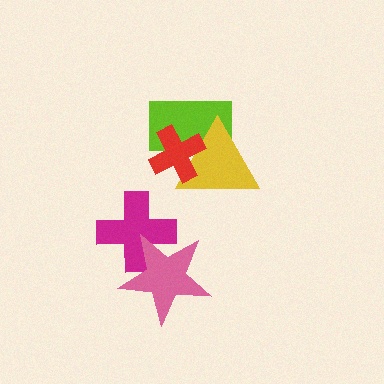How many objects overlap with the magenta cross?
1 object overlaps with the magenta cross.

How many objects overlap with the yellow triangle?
2 objects overlap with the yellow triangle.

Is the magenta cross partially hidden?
Yes, it is partially covered by another shape.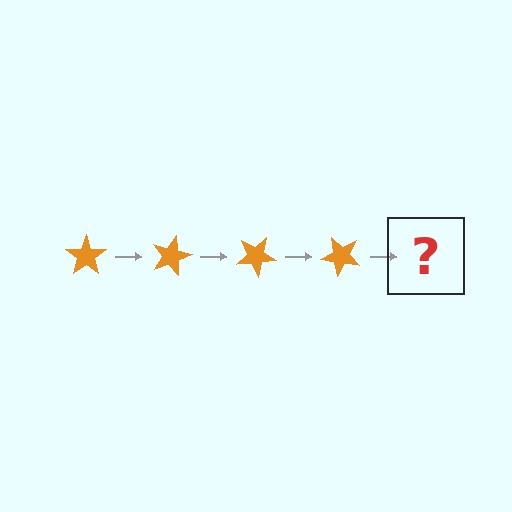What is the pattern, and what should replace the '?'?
The pattern is that the star rotates 15 degrees each step. The '?' should be an orange star rotated 60 degrees.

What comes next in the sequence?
The next element should be an orange star rotated 60 degrees.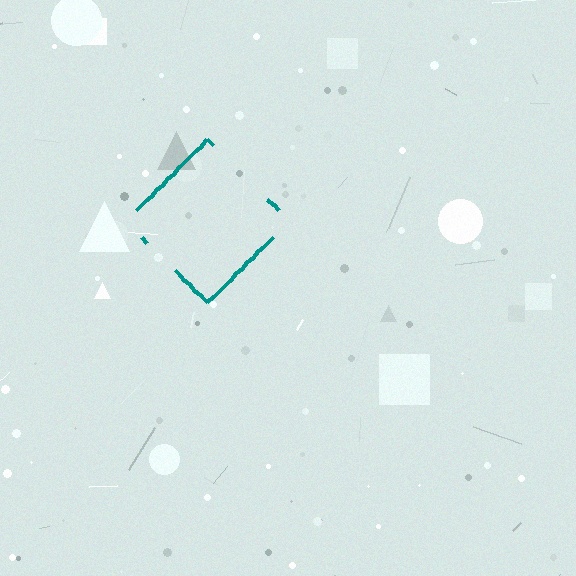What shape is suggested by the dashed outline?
The dashed outline suggests a diamond.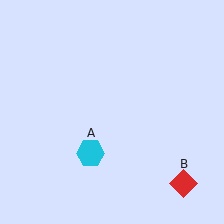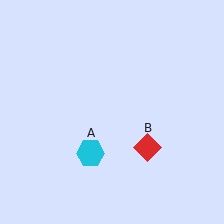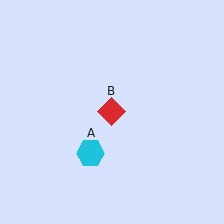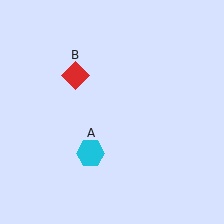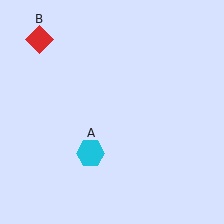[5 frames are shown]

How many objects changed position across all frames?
1 object changed position: red diamond (object B).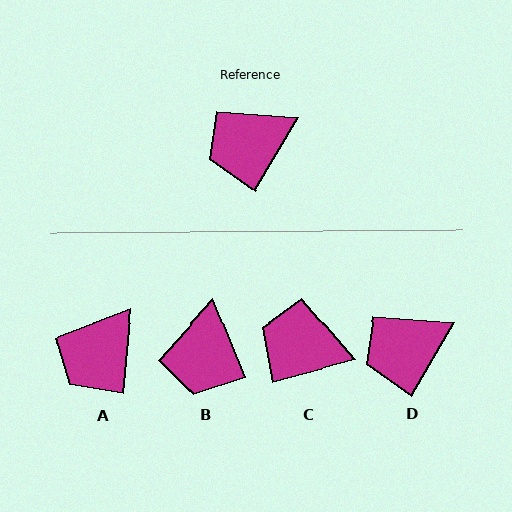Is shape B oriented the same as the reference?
No, it is off by about 52 degrees.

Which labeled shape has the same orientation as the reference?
D.